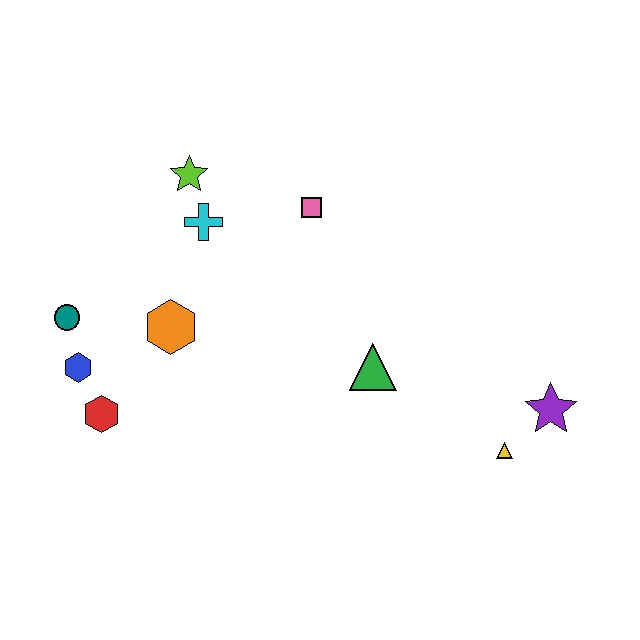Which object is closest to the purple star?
The yellow triangle is closest to the purple star.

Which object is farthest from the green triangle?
The teal circle is farthest from the green triangle.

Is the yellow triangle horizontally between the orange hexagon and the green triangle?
No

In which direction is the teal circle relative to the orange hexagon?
The teal circle is to the left of the orange hexagon.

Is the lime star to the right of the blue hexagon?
Yes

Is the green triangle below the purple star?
No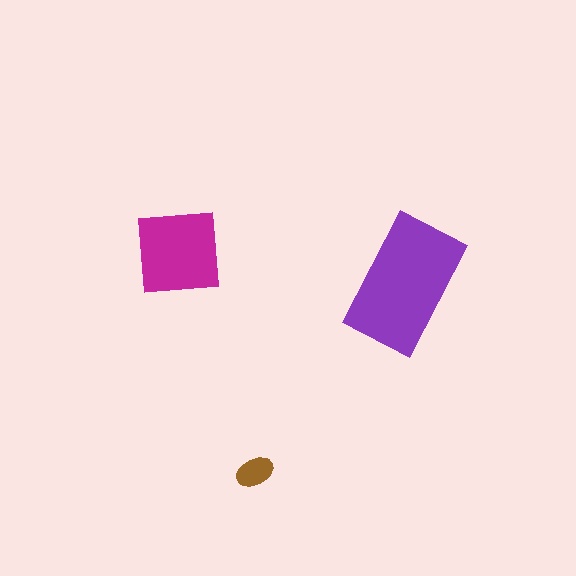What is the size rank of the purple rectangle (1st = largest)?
1st.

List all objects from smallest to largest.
The brown ellipse, the magenta square, the purple rectangle.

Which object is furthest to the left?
The magenta square is leftmost.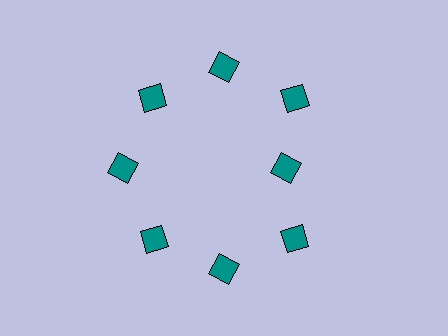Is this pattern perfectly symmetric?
No. The 8 teal diamonds are arranged in a ring, but one element near the 3 o'clock position is pulled inward toward the center, breaking the 8-fold rotational symmetry.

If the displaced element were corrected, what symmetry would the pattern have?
It would have 8-fold rotational symmetry — the pattern would map onto itself every 45 degrees.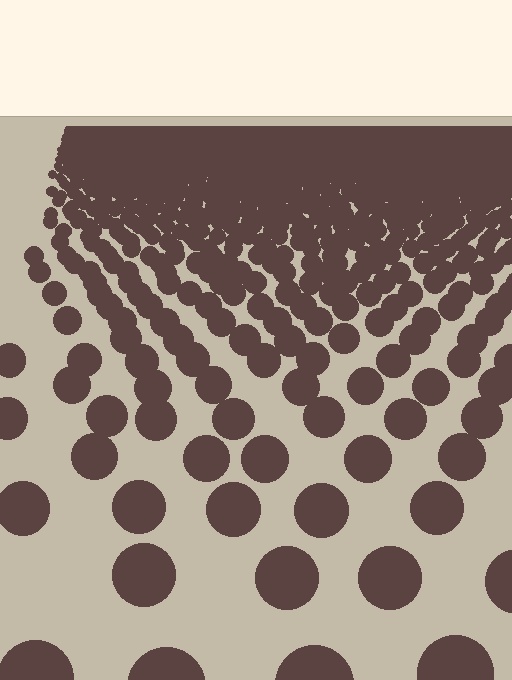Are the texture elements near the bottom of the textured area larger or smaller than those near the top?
Larger. Near the bottom, elements are closer to the viewer and appear at a bigger on-screen size.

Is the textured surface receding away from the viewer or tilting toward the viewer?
The surface is receding away from the viewer. Texture elements get smaller and denser toward the top.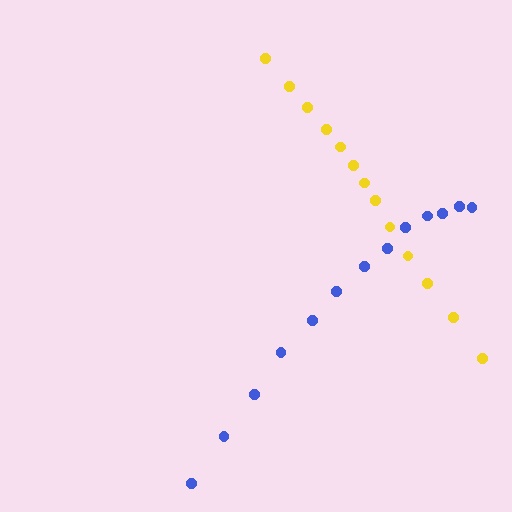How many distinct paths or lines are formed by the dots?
There are 2 distinct paths.